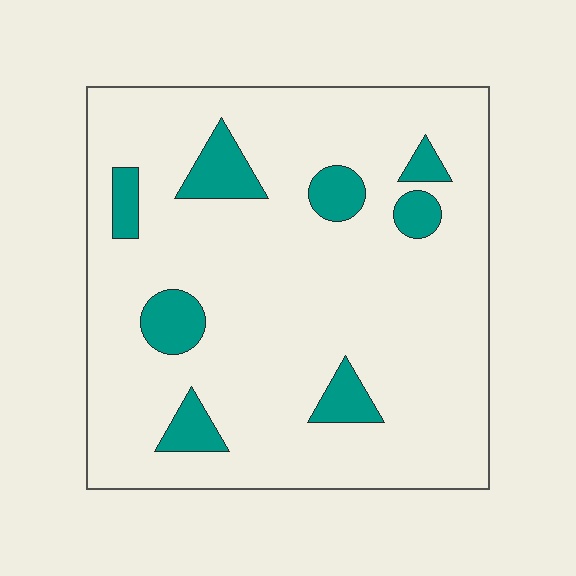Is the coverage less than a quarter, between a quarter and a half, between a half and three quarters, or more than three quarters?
Less than a quarter.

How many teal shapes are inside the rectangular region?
8.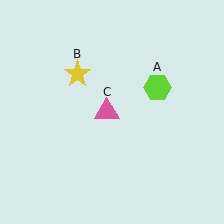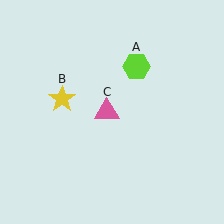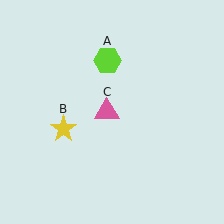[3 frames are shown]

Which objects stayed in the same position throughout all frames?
Pink triangle (object C) remained stationary.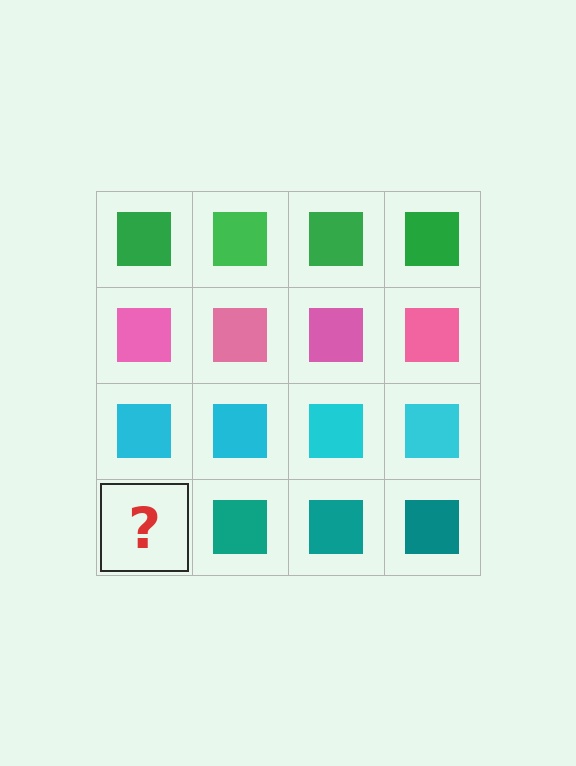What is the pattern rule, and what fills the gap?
The rule is that each row has a consistent color. The gap should be filled with a teal square.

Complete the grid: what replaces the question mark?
The question mark should be replaced with a teal square.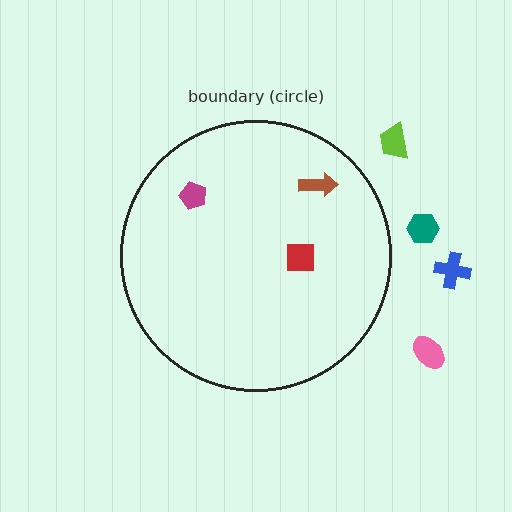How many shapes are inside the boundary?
3 inside, 4 outside.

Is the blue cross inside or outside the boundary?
Outside.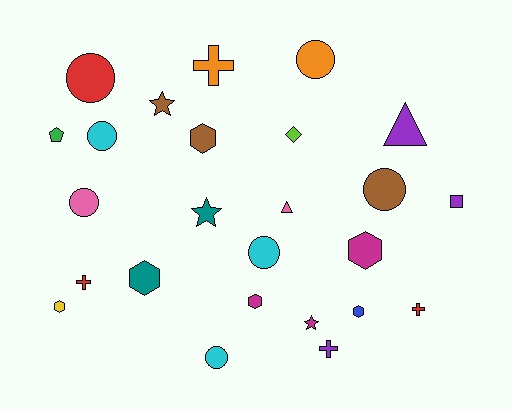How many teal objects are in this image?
There are 2 teal objects.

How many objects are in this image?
There are 25 objects.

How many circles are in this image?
There are 7 circles.